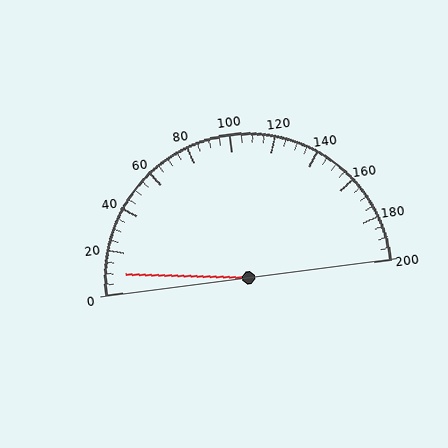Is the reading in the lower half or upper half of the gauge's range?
The reading is in the lower half of the range (0 to 200).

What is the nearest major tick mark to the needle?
The nearest major tick mark is 0.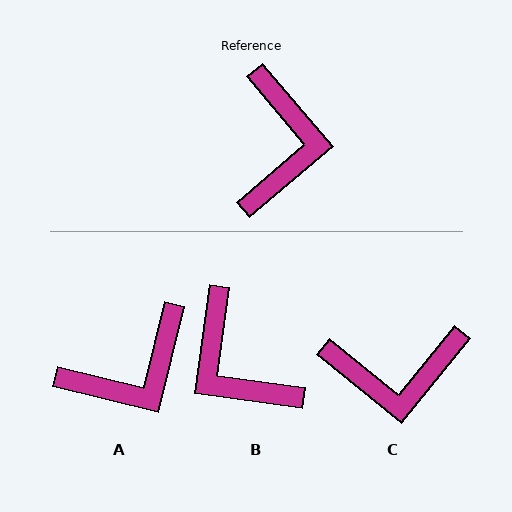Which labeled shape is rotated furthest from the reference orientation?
B, about 138 degrees away.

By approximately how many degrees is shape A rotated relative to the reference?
Approximately 54 degrees clockwise.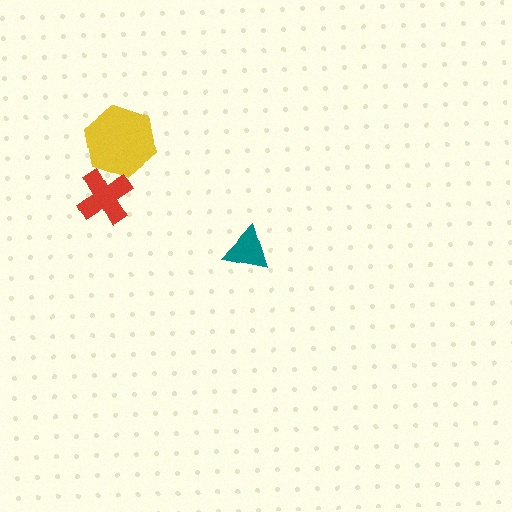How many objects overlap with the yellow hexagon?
1 object overlaps with the yellow hexagon.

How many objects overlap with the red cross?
1 object overlaps with the red cross.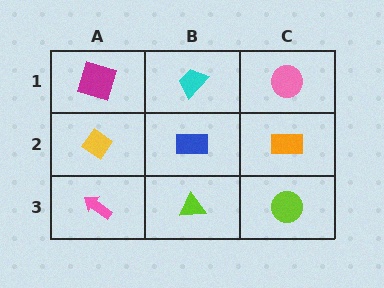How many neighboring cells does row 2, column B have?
4.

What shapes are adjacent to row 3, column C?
An orange rectangle (row 2, column C), a lime triangle (row 3, column B).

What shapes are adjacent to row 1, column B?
A blue rectangle (row 2, column B), a magenta square (row 1, column A), a pink circle (row 1, column C).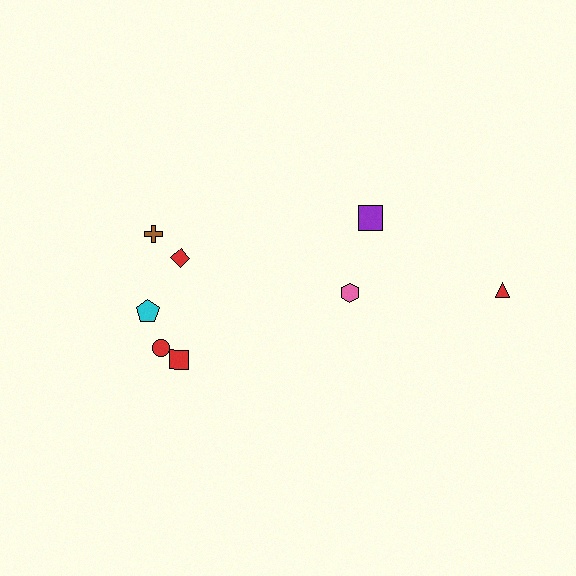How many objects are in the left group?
There are 5 objects.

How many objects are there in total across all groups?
There are 8 objects.